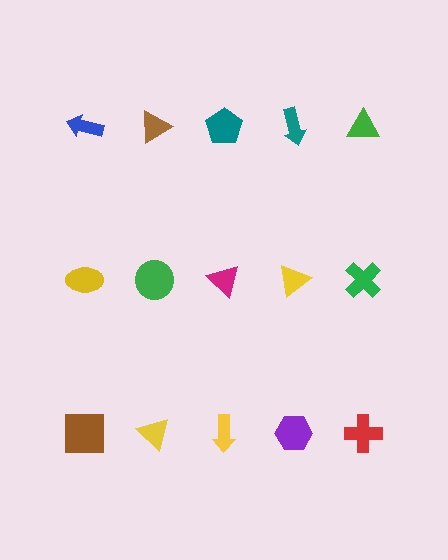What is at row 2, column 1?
A yellow ellipse.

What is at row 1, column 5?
A green triangle.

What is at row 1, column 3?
A teal pentagon.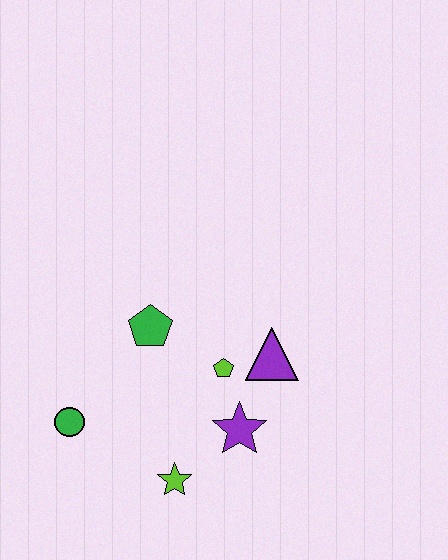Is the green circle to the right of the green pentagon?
No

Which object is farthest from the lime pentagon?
The green circle is farthest from the lime pentagon.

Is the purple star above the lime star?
Yes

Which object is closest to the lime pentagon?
The purple triangle is closest to the lime pentagon.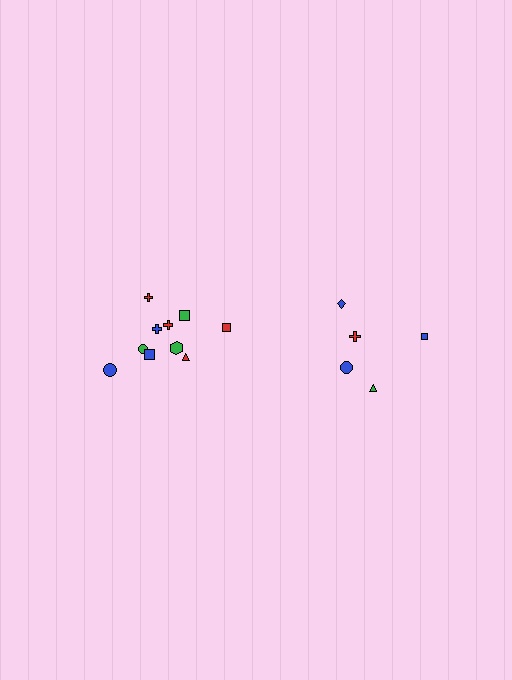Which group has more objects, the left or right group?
The left group.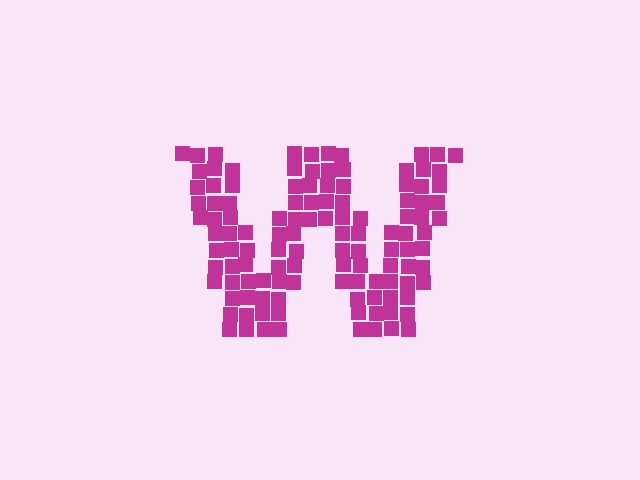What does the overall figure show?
The overall figure shows the letter W.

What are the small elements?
The small elements are squares.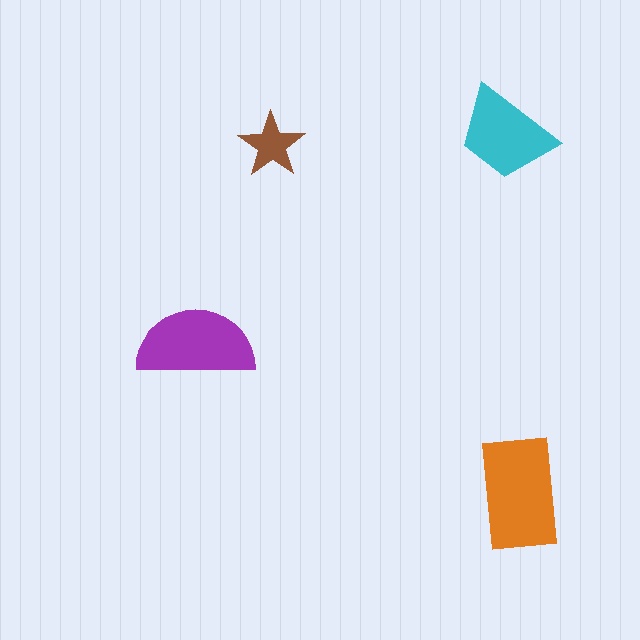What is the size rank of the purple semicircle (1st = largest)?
2nd.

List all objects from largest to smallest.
The orange rectangle, the purple semicircle, the cyan trapezoid, the brown star.